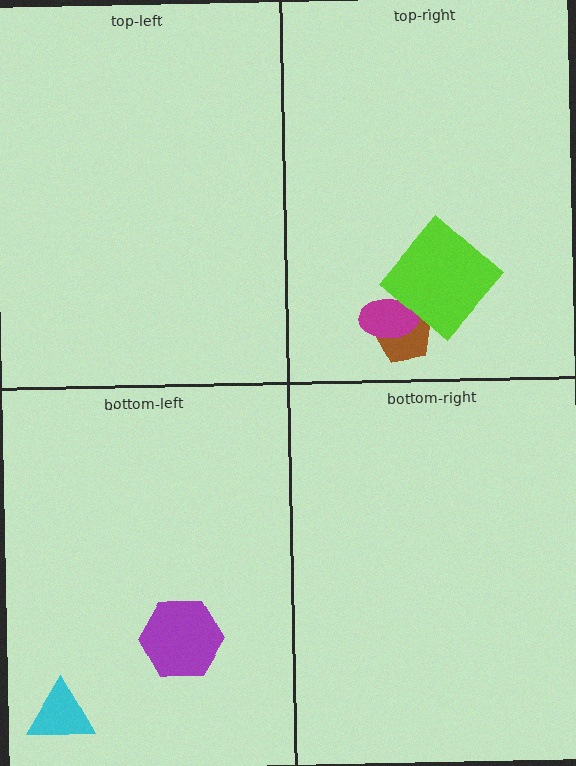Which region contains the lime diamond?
The top-right region.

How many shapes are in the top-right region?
3.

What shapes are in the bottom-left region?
The cyan triangle, the purple hexagon.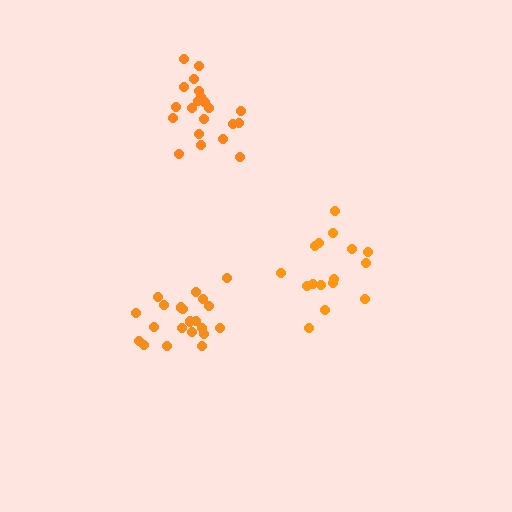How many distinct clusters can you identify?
There are 3 distinct clusters.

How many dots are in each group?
Group 1: 16 dots, Group 2: 21 dots, Group 3: 21 dots (58 total).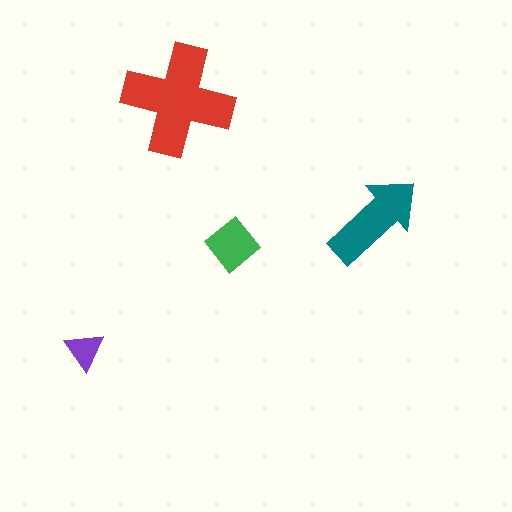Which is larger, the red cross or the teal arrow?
The red cross.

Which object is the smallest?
The purple triangle.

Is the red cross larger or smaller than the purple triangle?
Larger.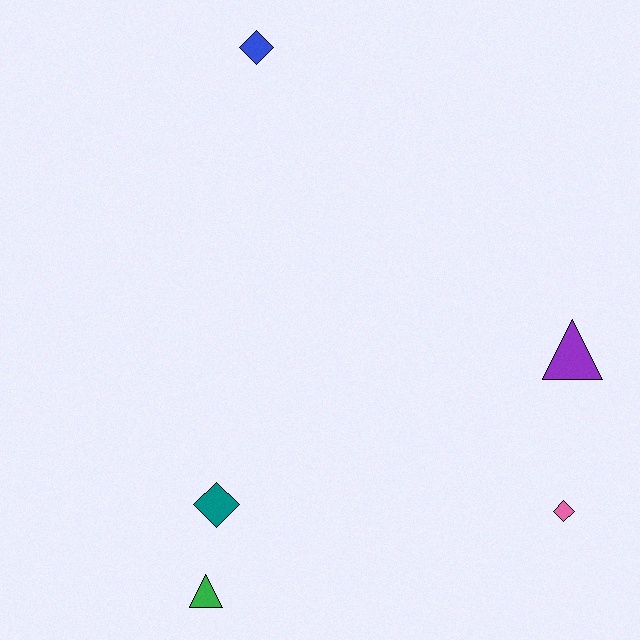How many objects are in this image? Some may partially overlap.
There are 5 objects.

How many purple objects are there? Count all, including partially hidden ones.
There is 1 purple object.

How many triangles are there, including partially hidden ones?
There are 2 triangles.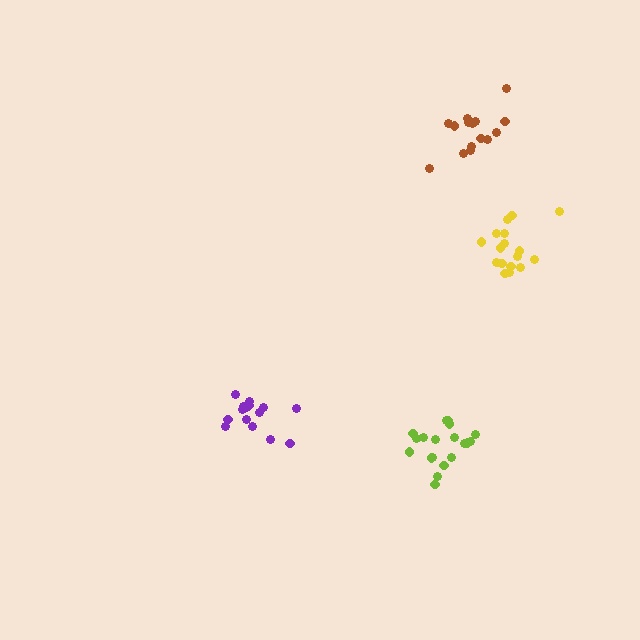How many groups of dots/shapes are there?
There are 4 groups.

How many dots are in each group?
Group 1: 15 dots, Group 2: 18 dots, Group 3: 15 dots, Group 4: 19 dots (67 total).